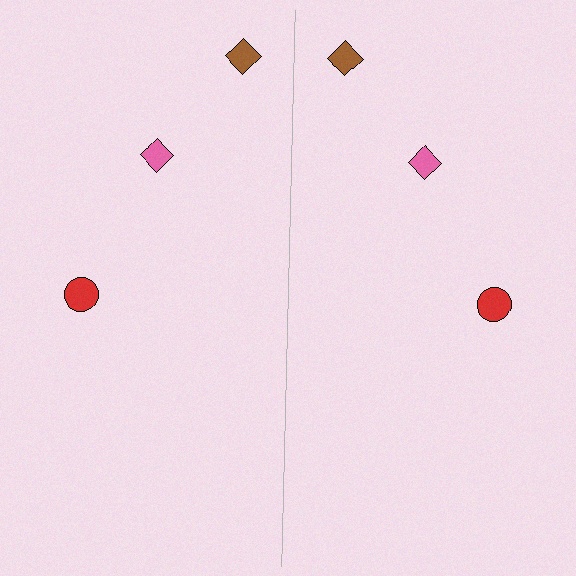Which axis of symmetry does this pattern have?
The pattern has a vertical axis of symmetry running through the center of the image.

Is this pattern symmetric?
Yes, this pattern has bilateral (reflection) symmetry.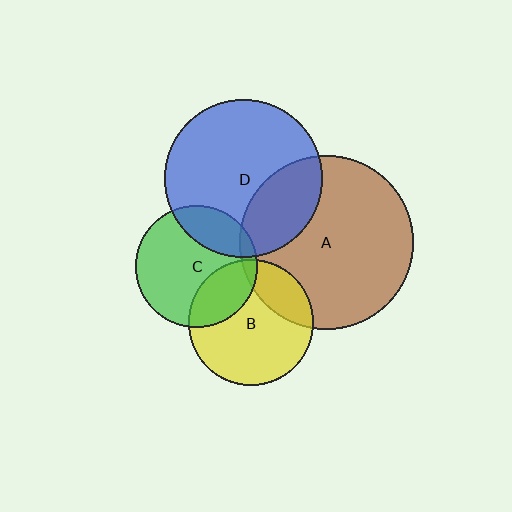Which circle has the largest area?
Circle A (brown).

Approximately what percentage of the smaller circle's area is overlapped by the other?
Approximately 5%.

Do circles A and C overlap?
Yes.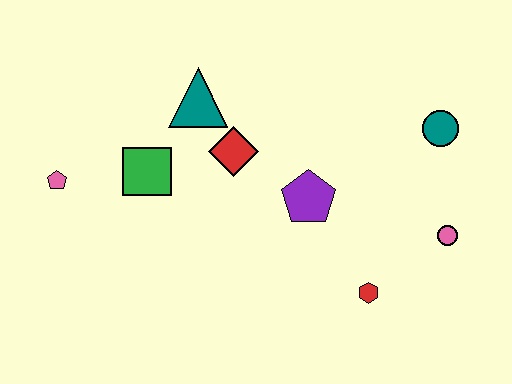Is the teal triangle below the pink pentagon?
No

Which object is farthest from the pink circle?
The pink pentagon is farthest from the pink circle.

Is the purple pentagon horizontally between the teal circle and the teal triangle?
Yes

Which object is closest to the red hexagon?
The pink circle is closest to the red hexagon.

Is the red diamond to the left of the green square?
No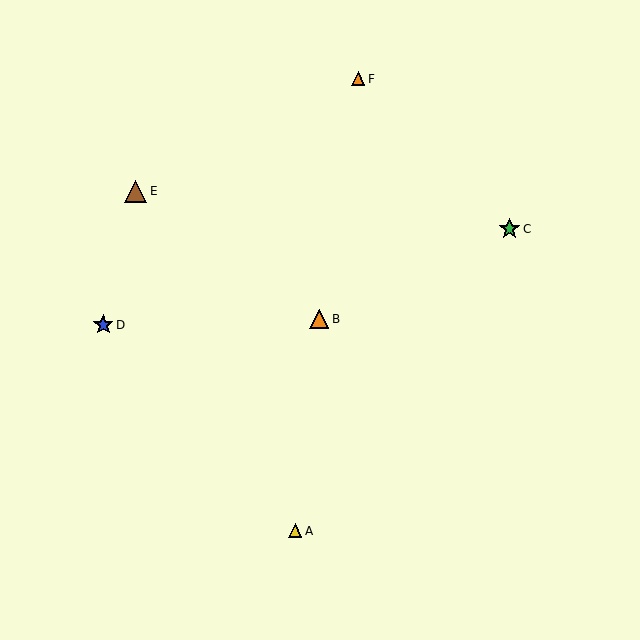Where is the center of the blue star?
The center of the blue star is at (103, 325).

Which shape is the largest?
The brown triangle (labeled E) is the largest.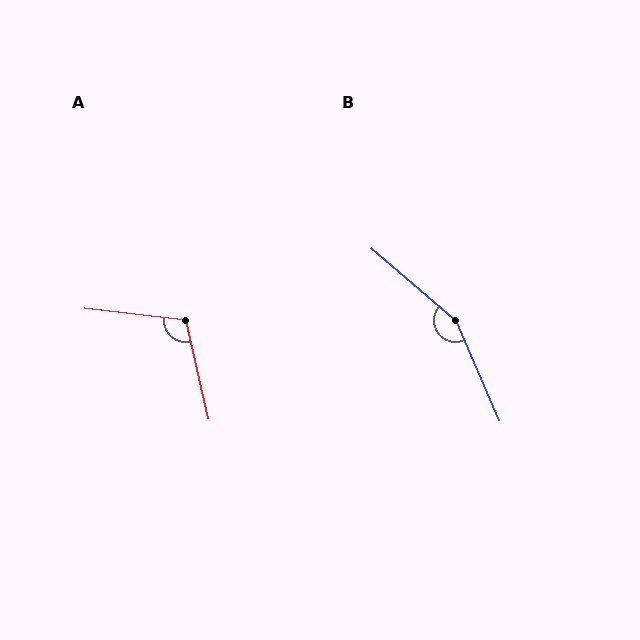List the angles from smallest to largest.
A (109°), B (154°).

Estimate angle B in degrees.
Approximately 154 degrees.